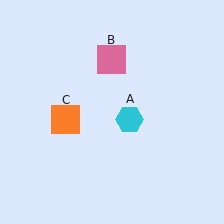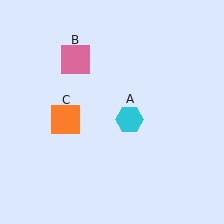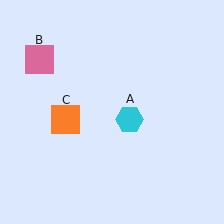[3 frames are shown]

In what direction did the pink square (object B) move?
The pink square (object B) moved left.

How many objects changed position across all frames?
1 object changed position: pink square (object B).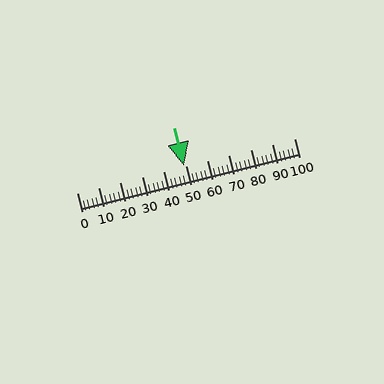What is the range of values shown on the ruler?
The ruler shows values from 0 to 100.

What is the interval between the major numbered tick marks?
The major tick marks are spaced 10 units apart.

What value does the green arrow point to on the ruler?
The green arrow points to approximately 50.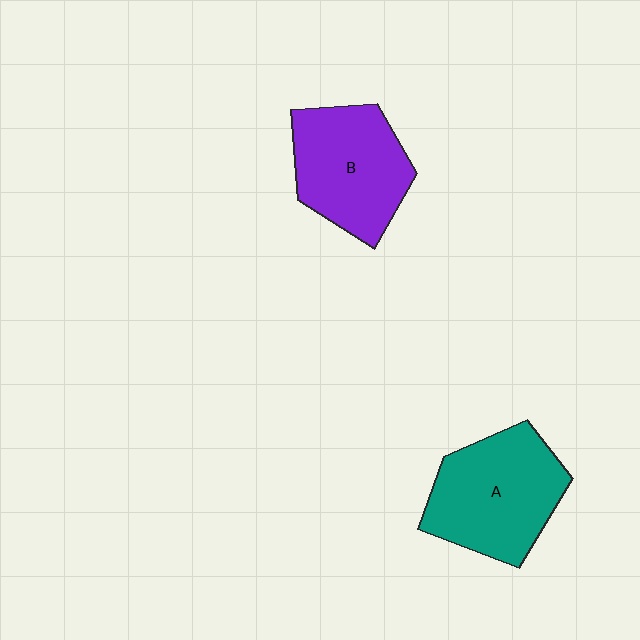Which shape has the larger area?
Shape A (teal).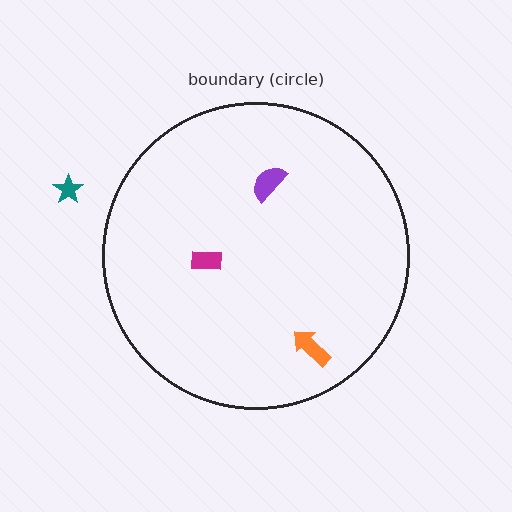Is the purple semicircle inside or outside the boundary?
Inside.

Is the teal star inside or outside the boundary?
Outside.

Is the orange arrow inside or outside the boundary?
Inside.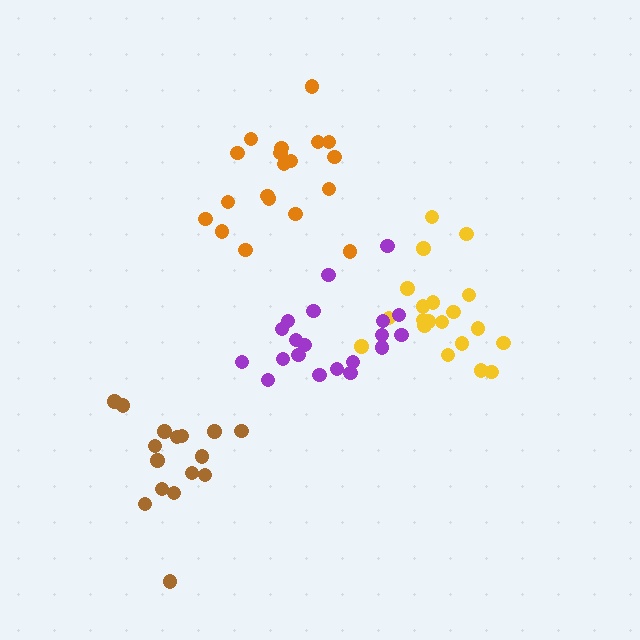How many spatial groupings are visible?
There are 4 spatial groupings.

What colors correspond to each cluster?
The clusters are colored: yellow, purple, brown, orange.